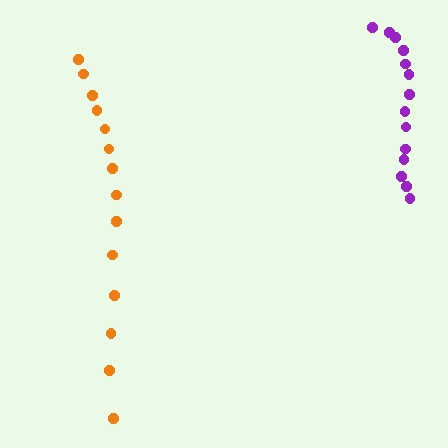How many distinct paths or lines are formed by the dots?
There are 2 distinct paths.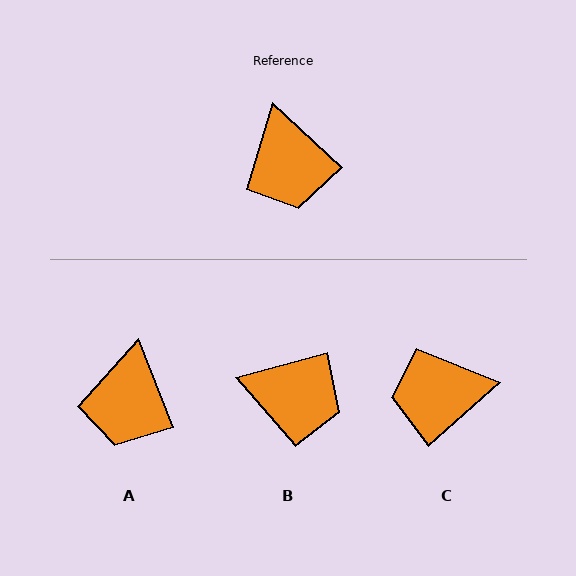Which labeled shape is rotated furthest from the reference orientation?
C, about 96 degrees away.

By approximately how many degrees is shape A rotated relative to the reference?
Approximately 26 degrees clockwise.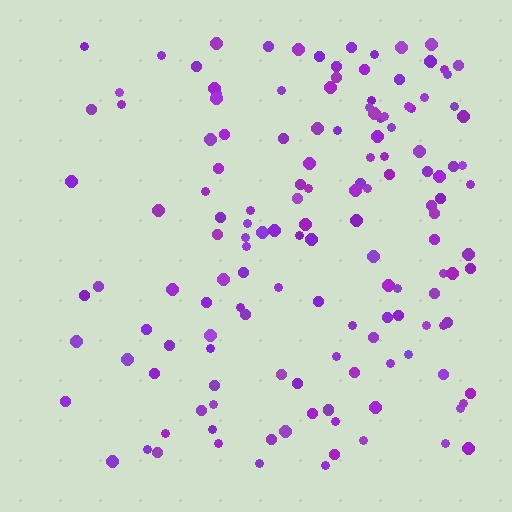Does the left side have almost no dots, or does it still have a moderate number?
Still a moderate number, just noticeably fewer than the right.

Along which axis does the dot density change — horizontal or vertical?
Horizontal.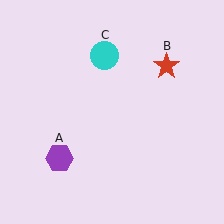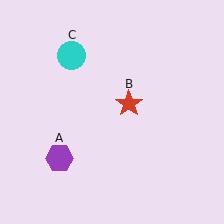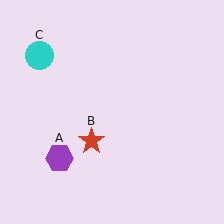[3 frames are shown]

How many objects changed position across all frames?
2 objects changed position: red star (object B), cyan circle (object C).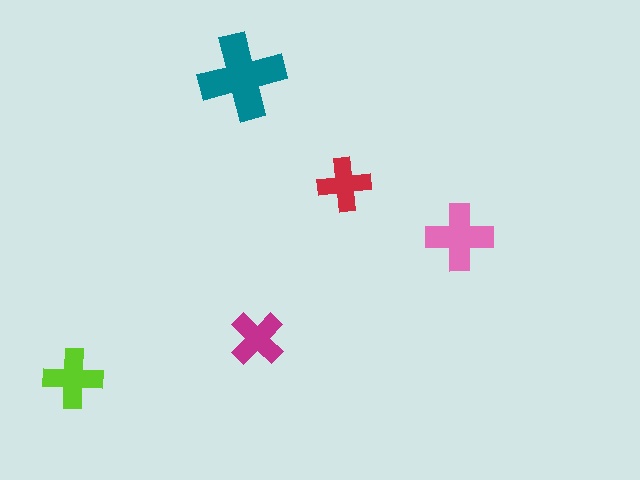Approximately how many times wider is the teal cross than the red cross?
About 1.5 times wider.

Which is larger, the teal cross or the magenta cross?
The teal one.